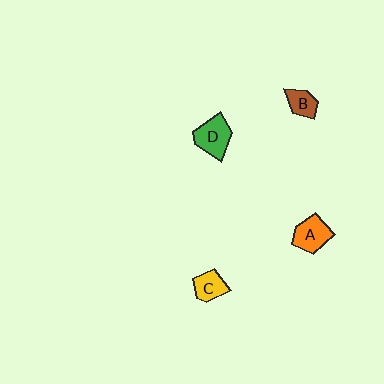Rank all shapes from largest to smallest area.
From largest to smallest: D (green), A (orange), C (yellow), B (brown).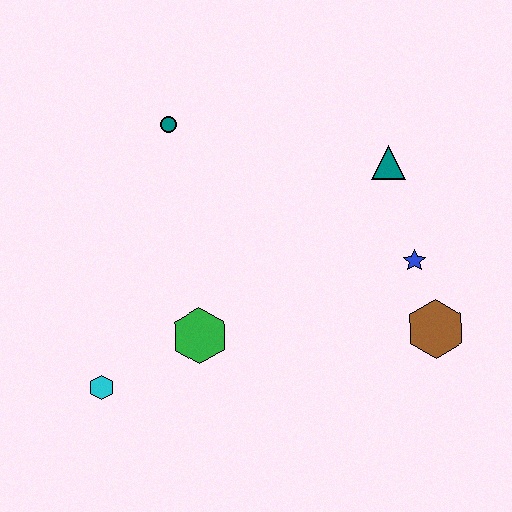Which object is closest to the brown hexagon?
The blue star is closest to the brown hexagon.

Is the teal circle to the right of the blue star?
No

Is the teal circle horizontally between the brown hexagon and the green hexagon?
No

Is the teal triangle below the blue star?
No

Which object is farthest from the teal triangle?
The cyan hexagon is farthest from the teal triangle.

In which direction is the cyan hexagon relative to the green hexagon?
The cyan hexagon is to the left of the green hexagon.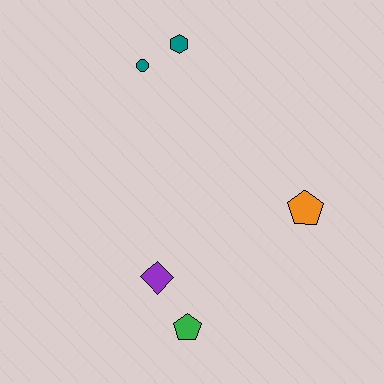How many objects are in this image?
There are 5 objects.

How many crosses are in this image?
There are no crosses.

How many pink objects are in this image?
There are no pink objects.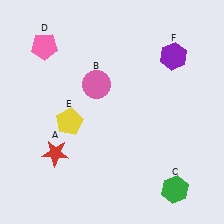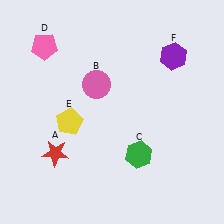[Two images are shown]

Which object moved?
The green hexagon (C) moved left.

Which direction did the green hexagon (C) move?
The green hexagon (C) moved left.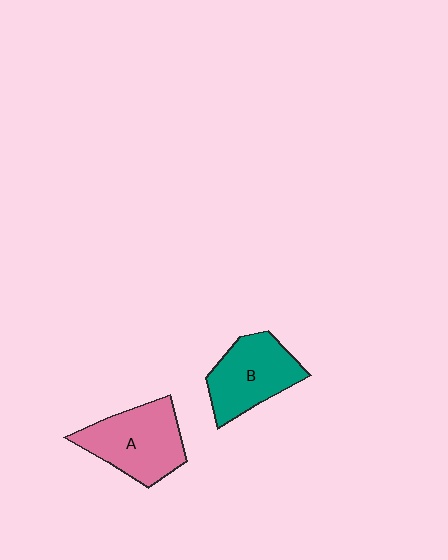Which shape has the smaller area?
Shape B (teal).